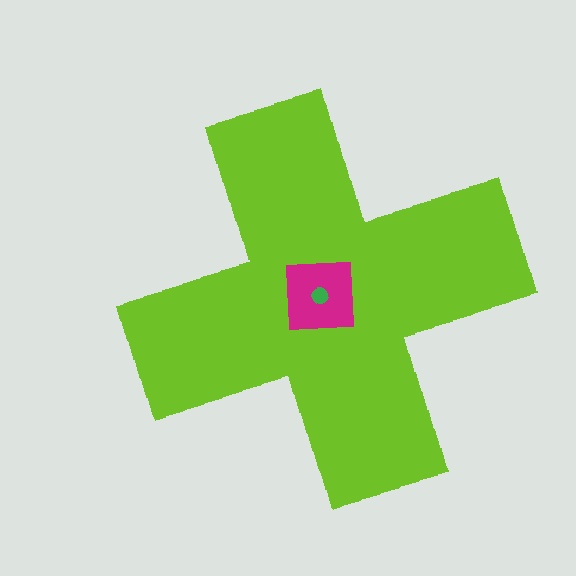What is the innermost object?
The green circle.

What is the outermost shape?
The lime cross.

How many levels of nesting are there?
3.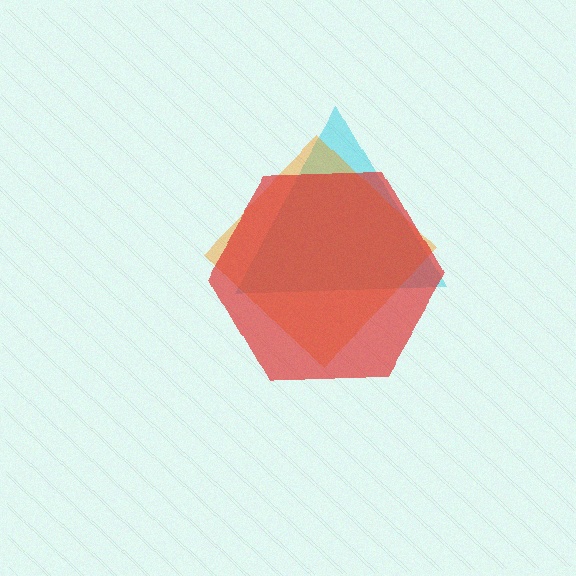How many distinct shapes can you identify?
There are 3 distinct shapes: a cyan triangle, an orange diamond, a red hexagon.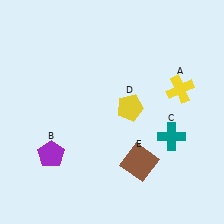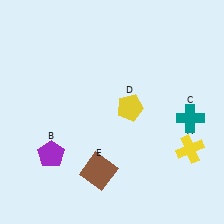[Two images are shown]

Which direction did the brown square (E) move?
The brown square (E) moved left.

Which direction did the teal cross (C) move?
The teal cross (C) moved right.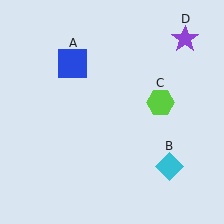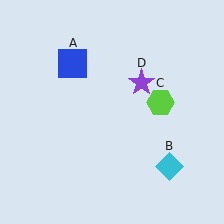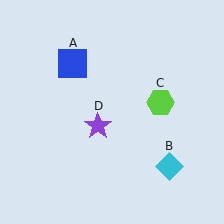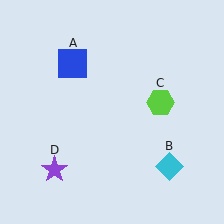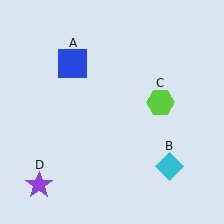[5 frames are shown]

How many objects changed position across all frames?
1 object changed position: purple star (object D).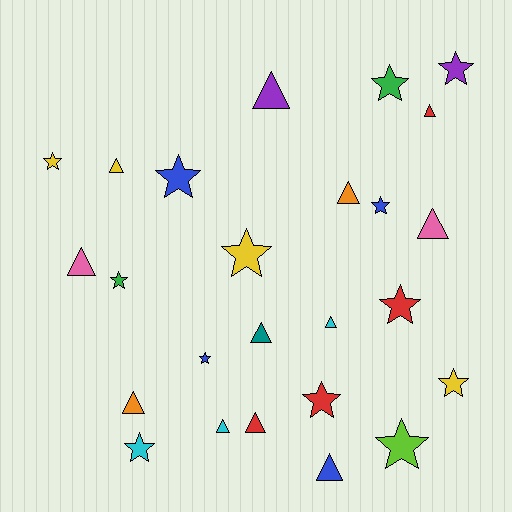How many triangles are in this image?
There are 12 triangles.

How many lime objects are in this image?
There is 1 lime object.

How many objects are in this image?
There are 25 objects.